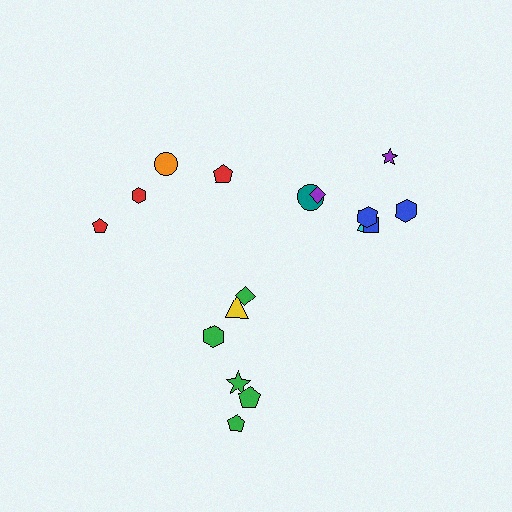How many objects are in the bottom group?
There are 6 objects.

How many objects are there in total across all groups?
There are 17 objects.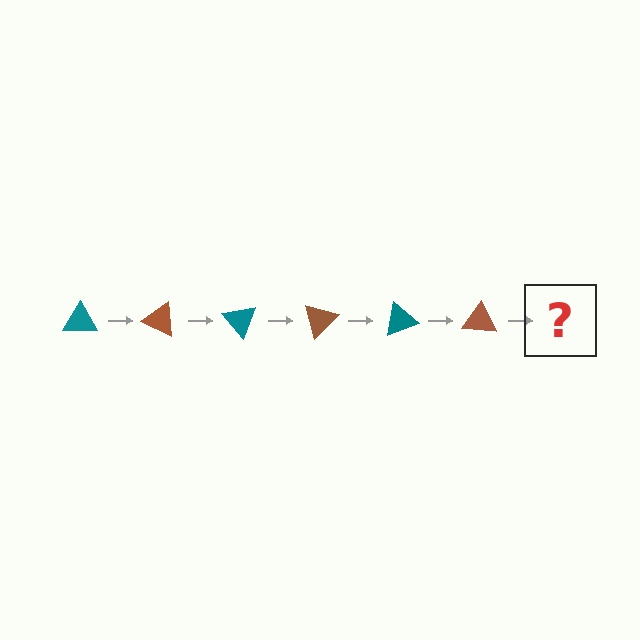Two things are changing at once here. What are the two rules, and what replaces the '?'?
The two rules are that it rotates 25 degrees each step and the color cycles through teal and brown. The '?' should be a teal triangle, rotated 150 degrees from the start.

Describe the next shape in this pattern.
It should be a teal triangle, rotated 150 degrees from the start.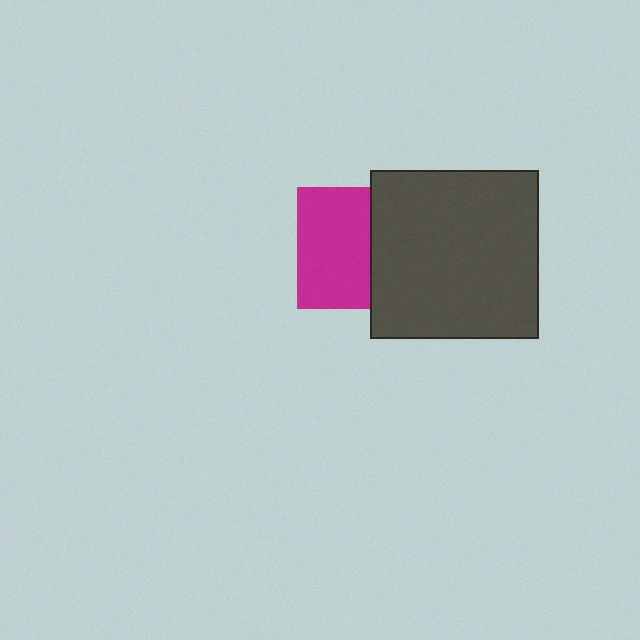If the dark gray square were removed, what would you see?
You would see the complete magenta square.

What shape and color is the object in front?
The object in front is a dark gray square.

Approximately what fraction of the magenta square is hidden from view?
Roughly 41% of the magenta square is hidden behind the dark gray square.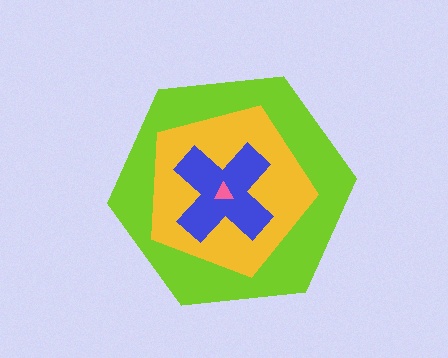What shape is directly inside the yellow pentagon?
The blue cross.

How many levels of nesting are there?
4.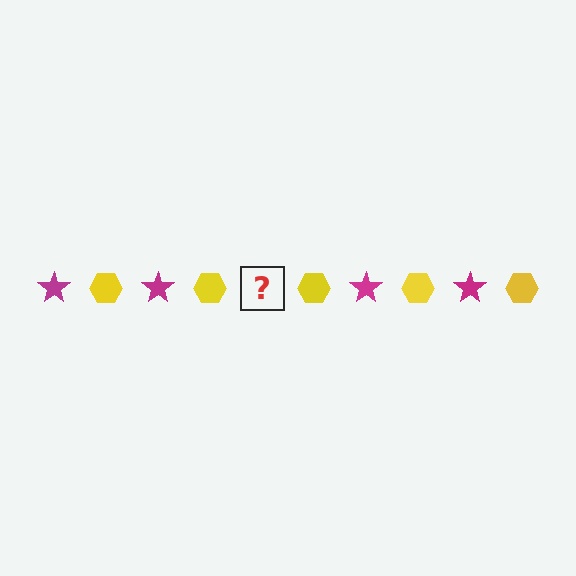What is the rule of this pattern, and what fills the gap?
The rule is that the pattern alternates between magenta star and yellow hexagon. The gap should be filled with a magenta star.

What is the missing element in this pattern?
The missing element is a magenta star.